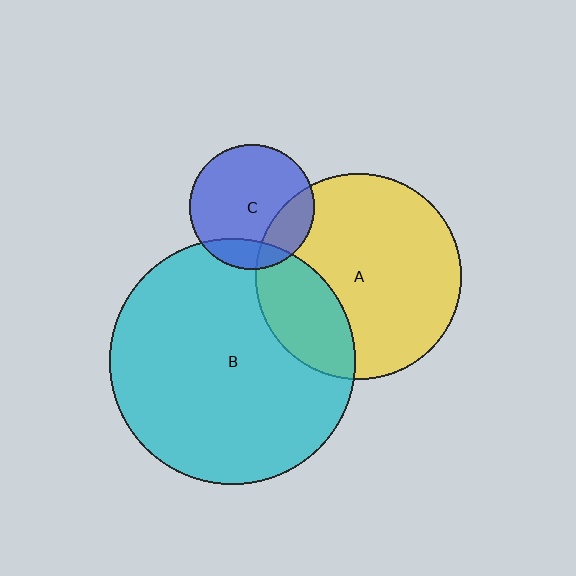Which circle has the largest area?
Circle B (cyan).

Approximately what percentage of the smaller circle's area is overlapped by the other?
Approximately 15%.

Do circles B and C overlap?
Yes.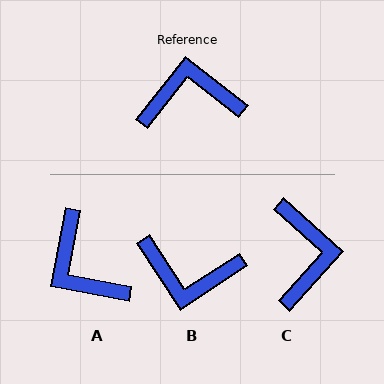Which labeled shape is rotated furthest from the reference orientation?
B, about 162 degrees away.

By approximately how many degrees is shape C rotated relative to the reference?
Approximately 94 degrees clockwise.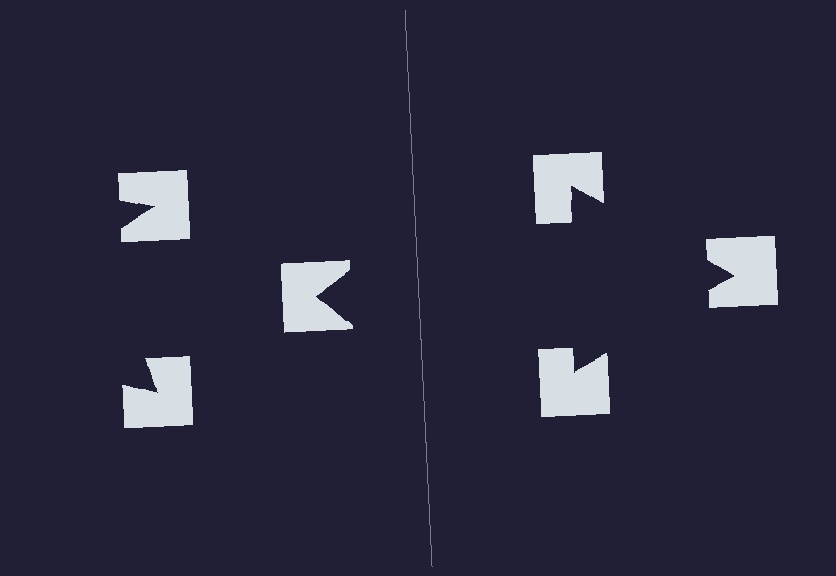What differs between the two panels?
The notched squares are positioned identically on both sides; only the wedge orientations differ. On the right they align to a triangle; on the left they are misaligned.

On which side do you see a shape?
An illusory triangle appears on the right side. On the left side the wedge cuts are rotated, so no coherent shape forms.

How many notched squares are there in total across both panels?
6 — 3 on each side.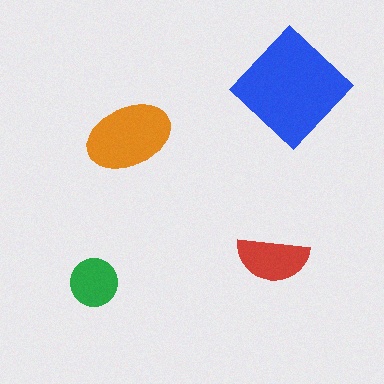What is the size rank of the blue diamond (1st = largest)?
1st.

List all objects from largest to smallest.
The blue diamond, the orange ellipse, the red semicircle, the green circle.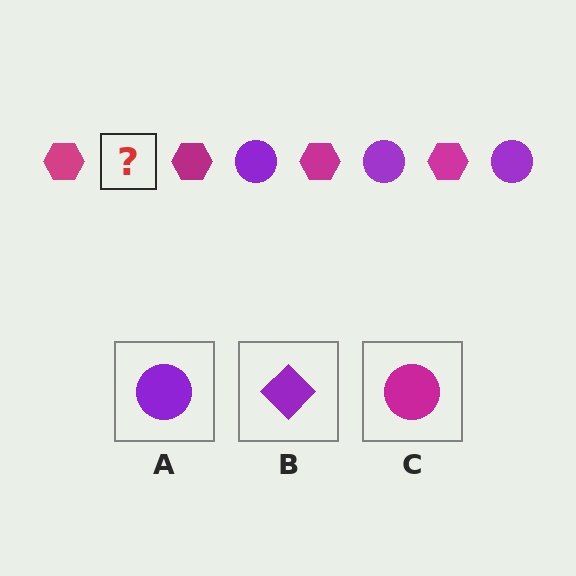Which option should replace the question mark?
Option A.